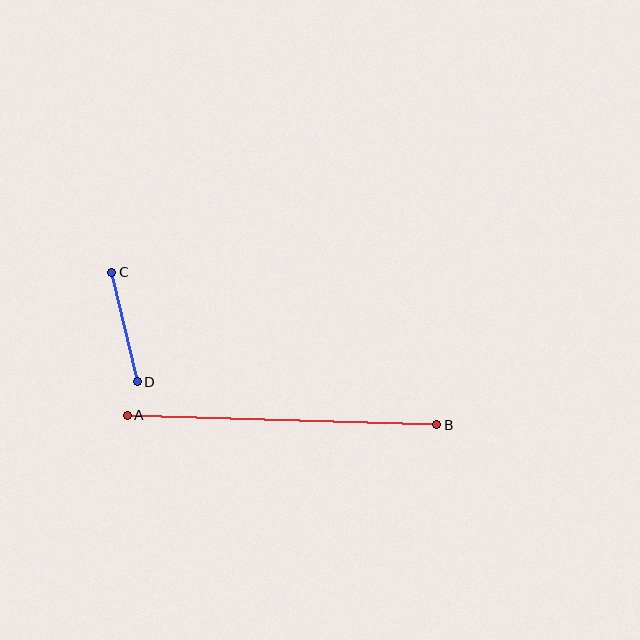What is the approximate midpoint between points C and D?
The midpoint is at approximately (125, 327) pixels.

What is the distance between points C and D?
The distance is approximately 112 pixels.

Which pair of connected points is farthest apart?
Points A and B are farthest apart.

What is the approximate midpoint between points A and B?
The midpoint is at approximately (282, 420) pixels.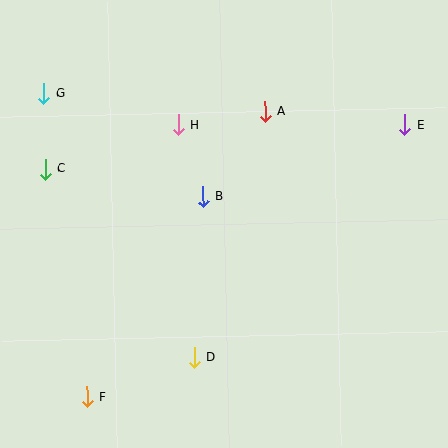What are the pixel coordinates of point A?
Point A is at (265, 111).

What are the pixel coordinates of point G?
Point G is at (44, 93).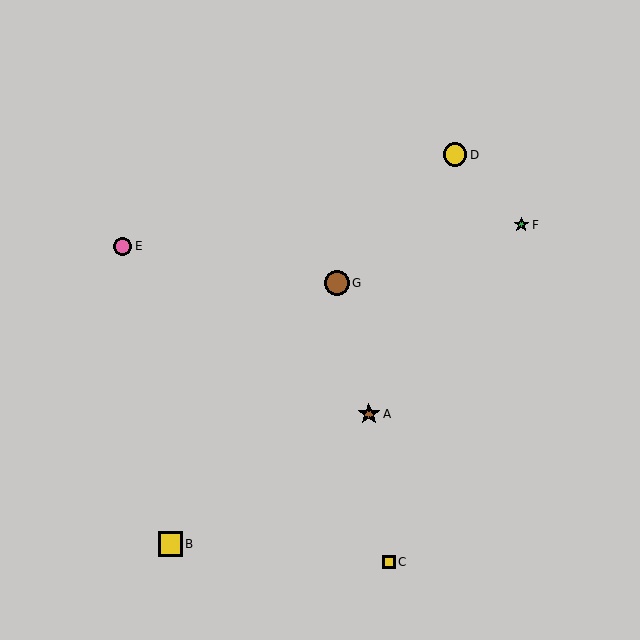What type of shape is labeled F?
Shape F is a green star.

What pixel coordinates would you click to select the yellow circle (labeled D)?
Click at (455, 155) to select the yellow circle D.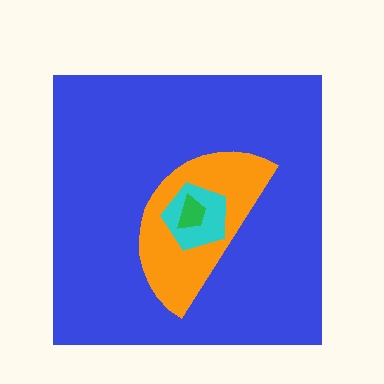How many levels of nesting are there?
4.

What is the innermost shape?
The green trapezoid.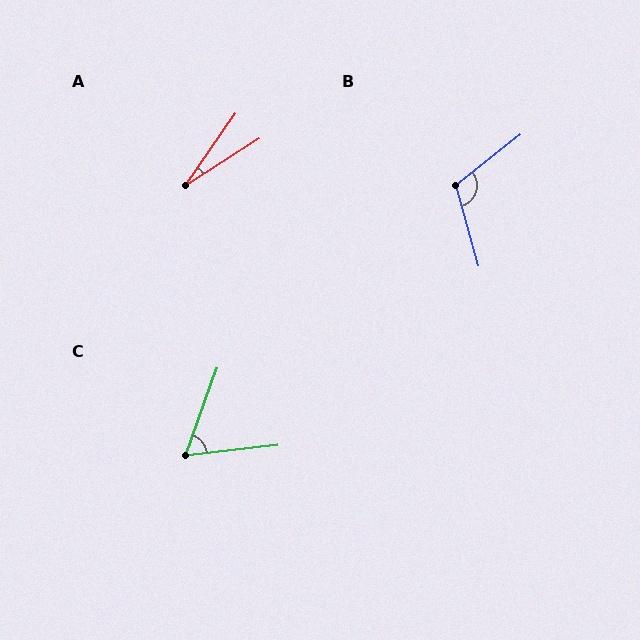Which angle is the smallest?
A, at approximately 23 degrees.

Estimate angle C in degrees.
Approximately 64 degrees.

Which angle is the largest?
B, at approximately 112 degrees.